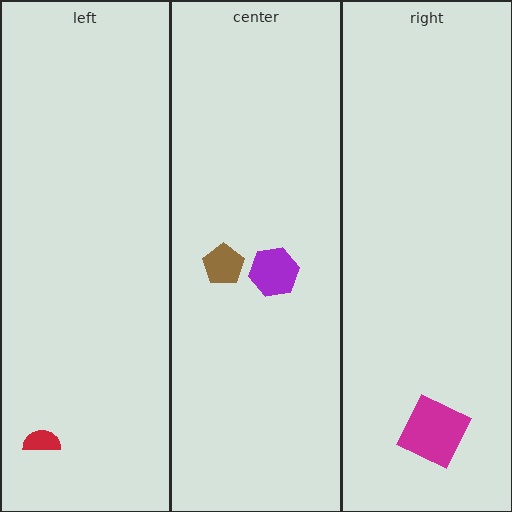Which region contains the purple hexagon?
The center region.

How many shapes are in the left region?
1.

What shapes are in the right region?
The magenta square.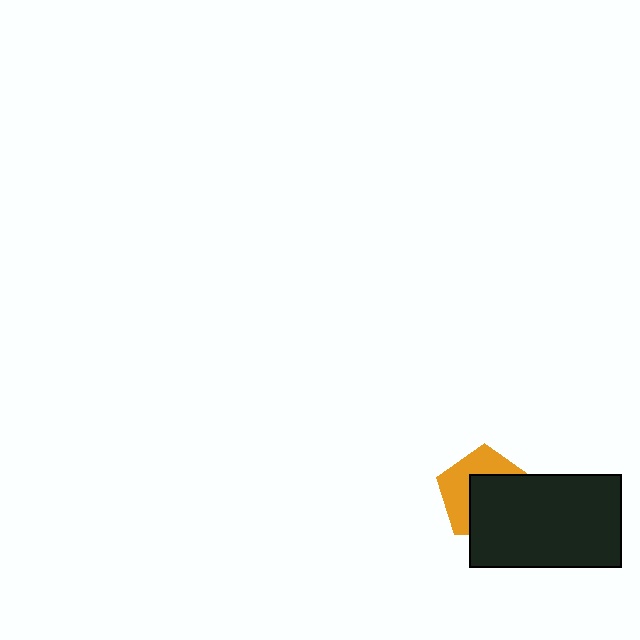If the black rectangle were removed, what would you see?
You would see the complete orange pentagon.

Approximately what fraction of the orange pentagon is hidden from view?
Roughly 54% of the orange pentagon is hidden behind the black rectangle.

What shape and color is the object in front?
The object in front is a black rectangle.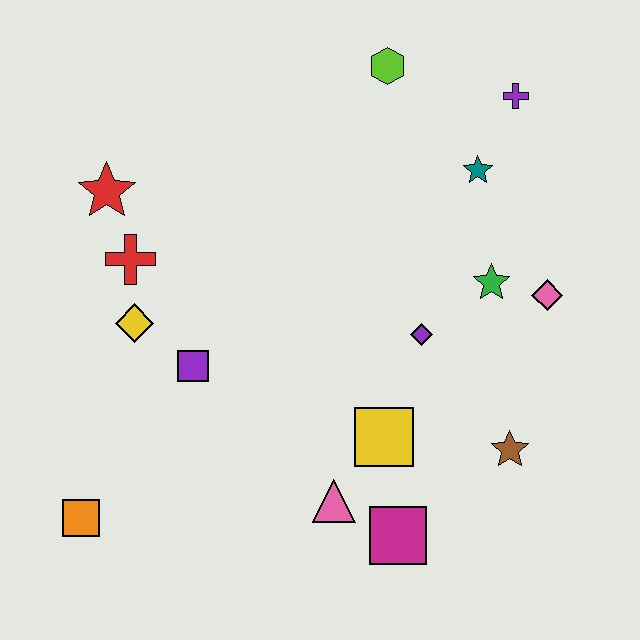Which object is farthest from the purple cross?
The orange square is farthest from the purple cross.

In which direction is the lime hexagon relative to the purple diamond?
The lime hexagon is above the purple diamond.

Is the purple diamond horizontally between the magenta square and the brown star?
Yes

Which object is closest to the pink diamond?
The green star is closest to the pink diamond.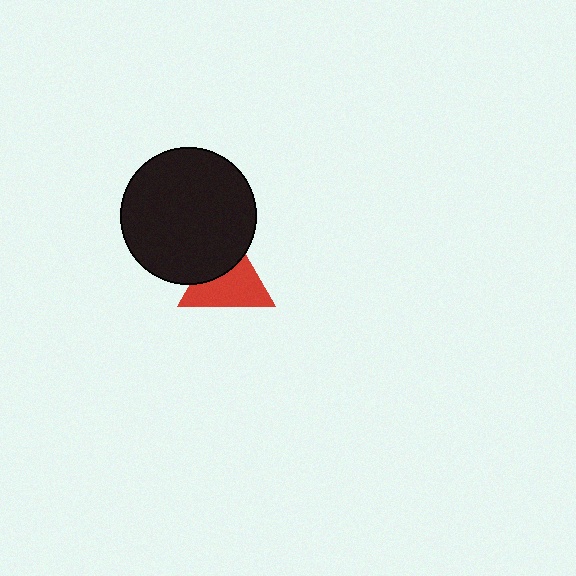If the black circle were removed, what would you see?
You would see the complete red triangle.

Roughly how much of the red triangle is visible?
About half of it is visible (roughly 63%).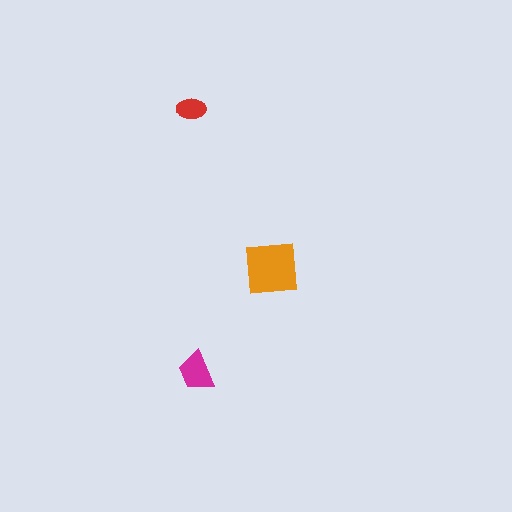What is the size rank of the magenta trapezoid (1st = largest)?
2nd.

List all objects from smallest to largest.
The red ellipse, the magenta trapezoid, the orange square.